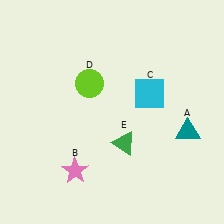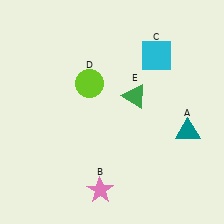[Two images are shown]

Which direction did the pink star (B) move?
The pink star (B) moved right.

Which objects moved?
The objects that moved are: the pink star (B), the cyan square (C), the green triangle (E).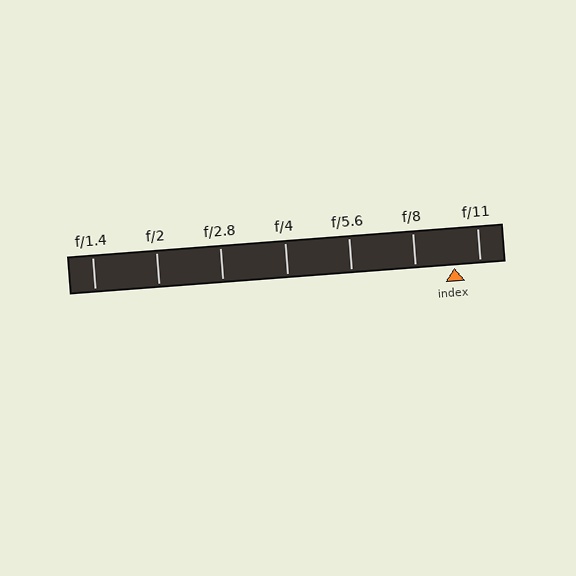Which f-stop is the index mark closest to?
The index mark is closest to f/11.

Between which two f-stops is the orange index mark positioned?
The index mark is between f/8 and f/11.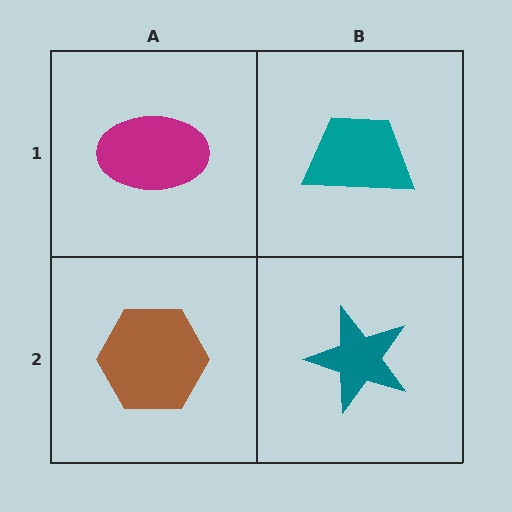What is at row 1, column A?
A magenta ellipse.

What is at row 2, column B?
A teal star.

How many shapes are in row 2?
2 shapes.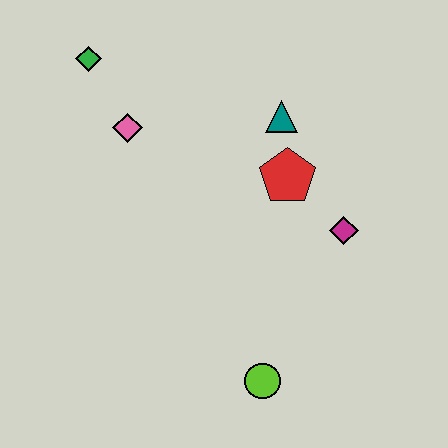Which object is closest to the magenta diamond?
The red pentagon is closest to the magenta diamond.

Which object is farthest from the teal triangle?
The lime circle is farthest from the teal triangle.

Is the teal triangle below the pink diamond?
No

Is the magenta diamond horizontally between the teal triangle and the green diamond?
No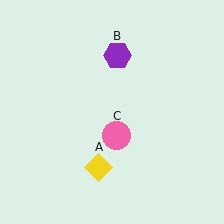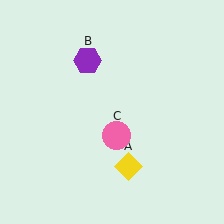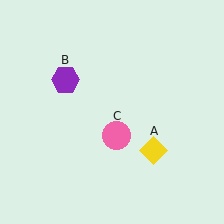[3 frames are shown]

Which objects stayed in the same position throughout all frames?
Pink circle (object C) remained stationary.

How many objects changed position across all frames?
2 objects changed position: yellow diamond (object A), purple hexagon (object B).